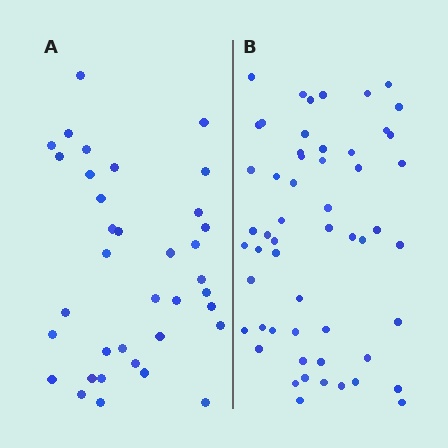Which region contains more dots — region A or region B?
Region B (the right region) has more dots.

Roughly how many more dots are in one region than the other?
Region B has approximately 20 more dots than region A.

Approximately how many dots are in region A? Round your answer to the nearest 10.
About 40 dots. (The exact count is 36, which rounds to 40.)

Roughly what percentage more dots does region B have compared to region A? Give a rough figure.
About 55% more.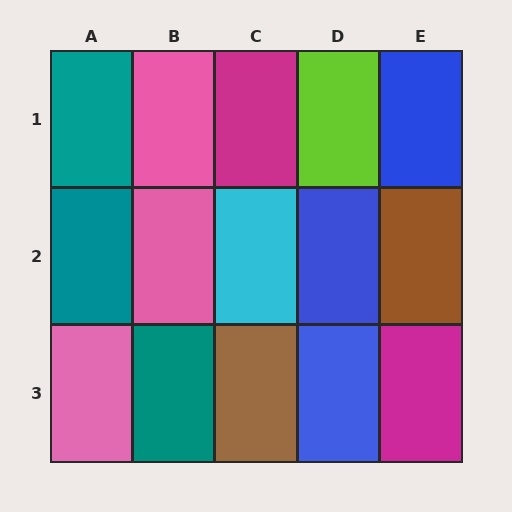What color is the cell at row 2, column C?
Cyan.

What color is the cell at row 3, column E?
Magenta.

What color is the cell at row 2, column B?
Pink.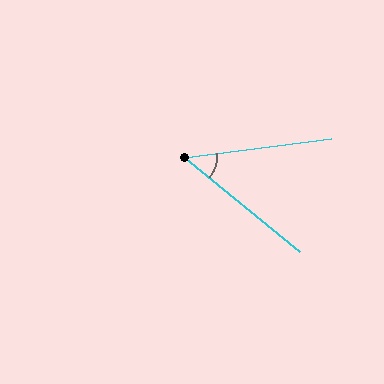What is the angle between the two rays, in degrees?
Approximately 47 degrees.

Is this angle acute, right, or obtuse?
It is acute.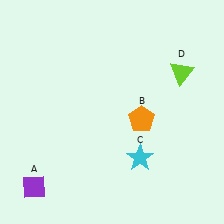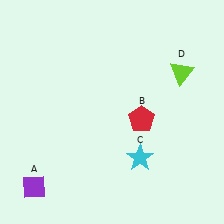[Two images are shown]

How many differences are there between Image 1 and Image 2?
There is 1 difference between the two images.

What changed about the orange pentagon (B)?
In Image 1, B is orange. In Image 2, it changed to red.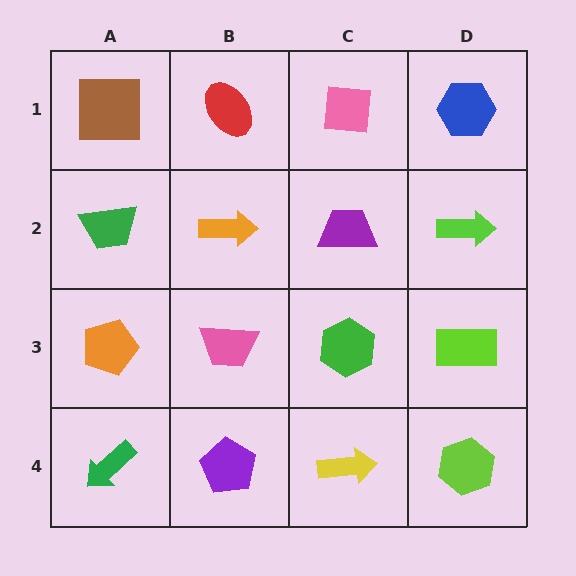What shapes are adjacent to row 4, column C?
A green hexagon (row 3, column C), a purple pentagon (row 4, column B), a lime hexagon (row 4, column D).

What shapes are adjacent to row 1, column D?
A lime arrow (row 2, column D), a pink square (row 1, column C).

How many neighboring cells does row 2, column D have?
3.